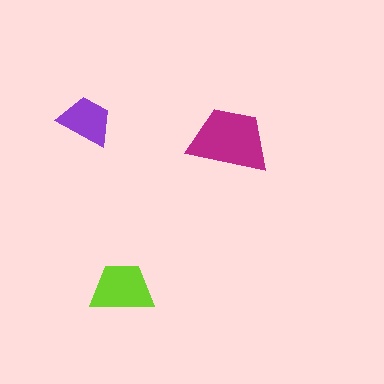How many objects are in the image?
There are 3 objects in the image.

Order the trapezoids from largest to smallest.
the magenta one, the lime one, the purple one.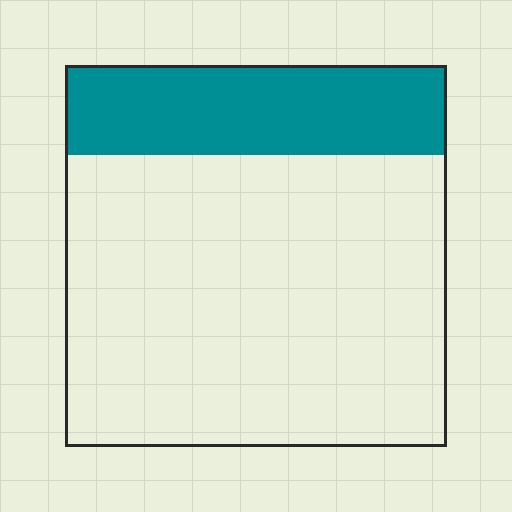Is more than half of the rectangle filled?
No.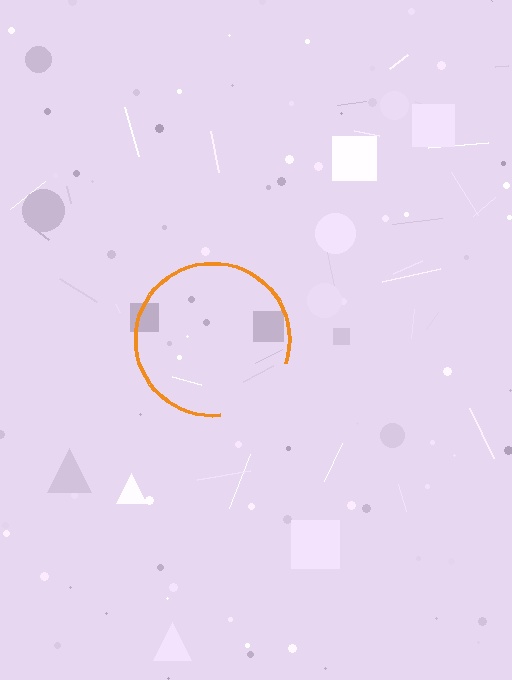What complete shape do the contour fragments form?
The contour fragments form a circle.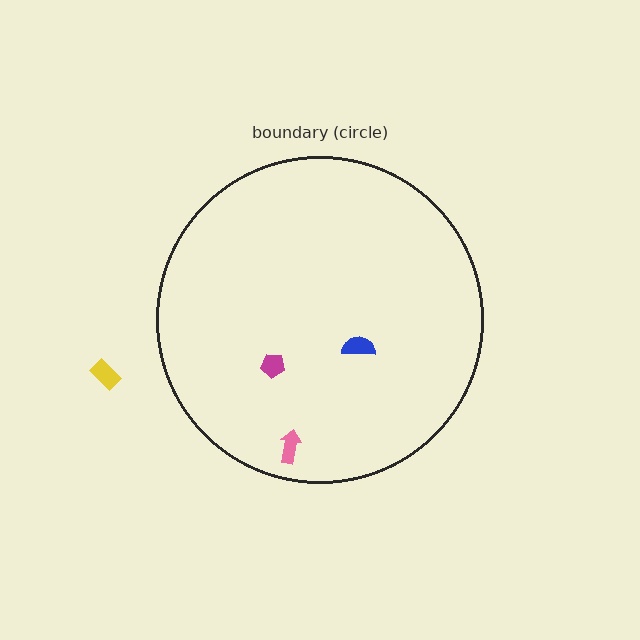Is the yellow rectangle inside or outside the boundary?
Outside.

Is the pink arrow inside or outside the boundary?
Inside.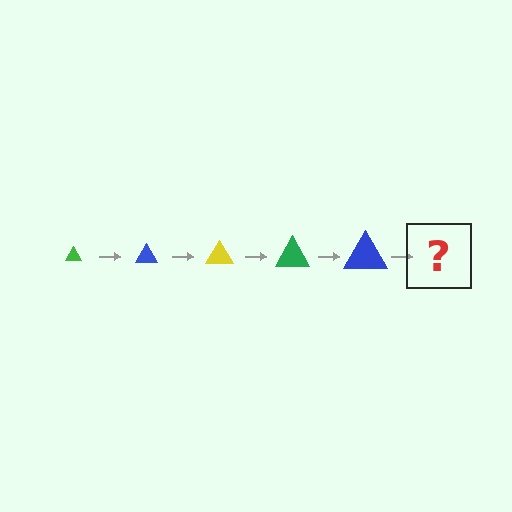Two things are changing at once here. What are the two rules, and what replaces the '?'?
The two rules are that the triangle grows larger each step and the color cycles through green, blue, and yellow. The '?' should be a yellow triangle, larger than the previous one.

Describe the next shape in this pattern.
It should be a yellow triangle, larger than the previous one.